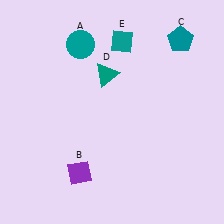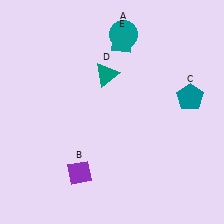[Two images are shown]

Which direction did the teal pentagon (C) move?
The teal pentagon (C) moved down.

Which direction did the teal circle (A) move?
The teal circle (A) moved right.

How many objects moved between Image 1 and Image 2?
2 objects moved between the two images.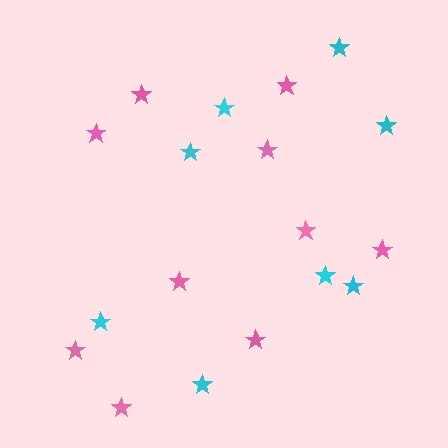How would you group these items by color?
There are 2 groups: one group of pink stars (10) and one group of cyan stars (8).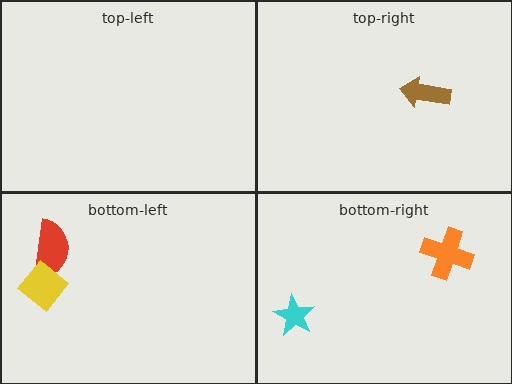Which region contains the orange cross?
The bottom-right region.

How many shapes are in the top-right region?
1.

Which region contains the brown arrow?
The top-right region.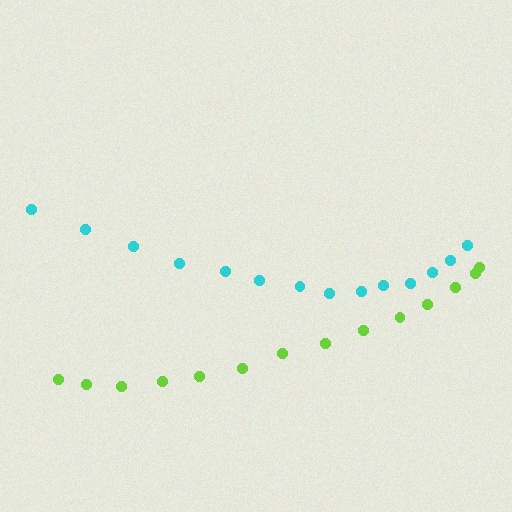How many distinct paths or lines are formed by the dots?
There are 2 distinct paths.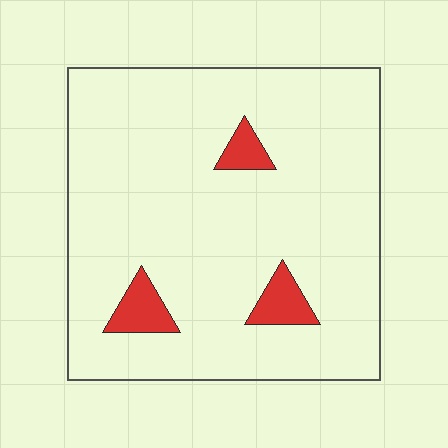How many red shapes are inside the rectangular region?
3.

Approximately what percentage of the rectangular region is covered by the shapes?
Approximately 5%.